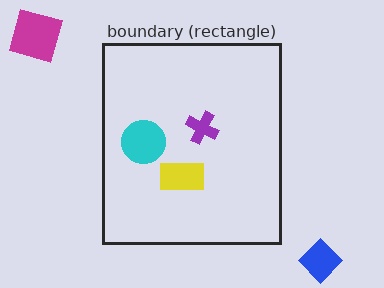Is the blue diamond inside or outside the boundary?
Outside.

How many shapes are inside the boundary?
3 inside, 2 outside.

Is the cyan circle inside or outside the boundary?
Inside.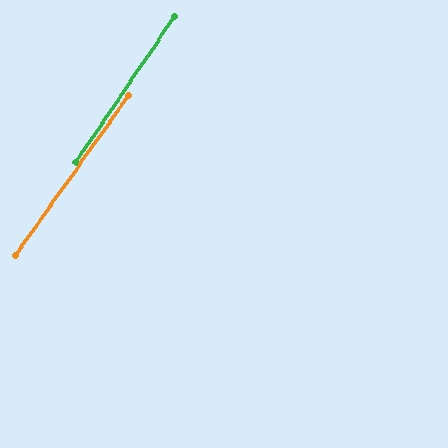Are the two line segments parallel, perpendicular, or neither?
Parallel — their directions differ by only 1.5°.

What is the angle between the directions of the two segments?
Approximately 2 degrees.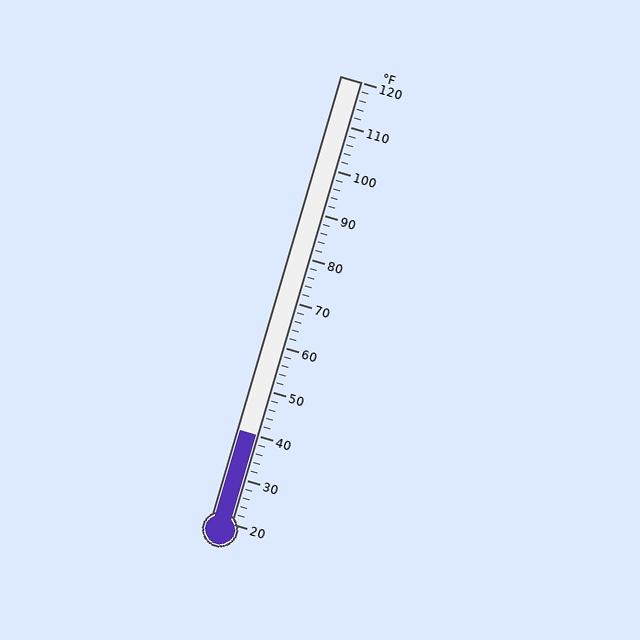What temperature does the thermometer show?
The thermometer shows approximately 40°F.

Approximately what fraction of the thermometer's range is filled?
The thermometer is filled to approximately 20% of its range.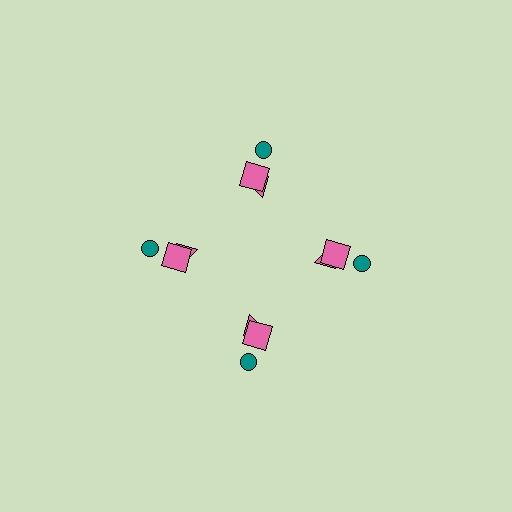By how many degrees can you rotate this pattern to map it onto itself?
The pattern maps onto itself every 90 degrees of rotation.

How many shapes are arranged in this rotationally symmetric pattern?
There are 12 shapes, arranged in 4 groups of 3.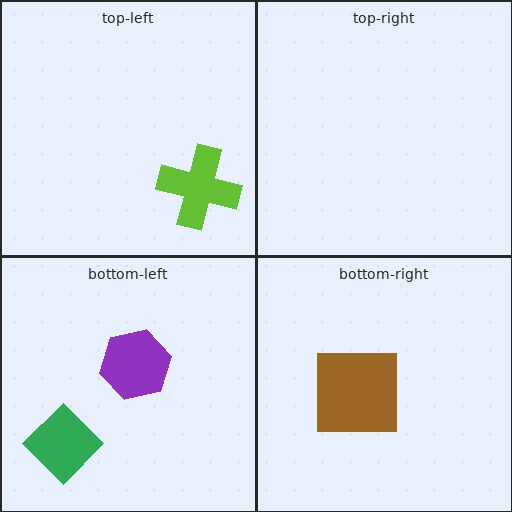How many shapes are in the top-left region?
1.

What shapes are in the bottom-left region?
The green diamond, the purple hexagon.